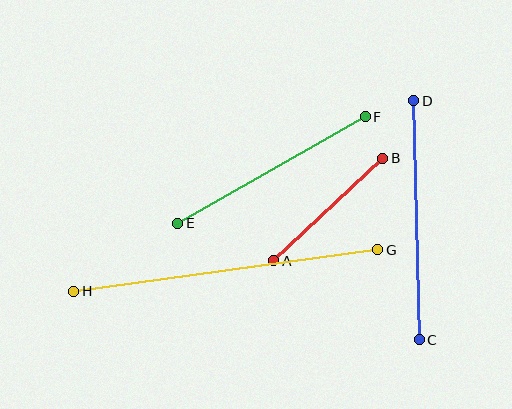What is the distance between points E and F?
The distance is approximately 216 pixels.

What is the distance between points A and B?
The distance is approximately 150 pixels.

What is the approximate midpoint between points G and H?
The midpoint is at approximately (226, 271) pixels.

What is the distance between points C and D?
The distance is approximately 239 pixels.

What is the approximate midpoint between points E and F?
The midpoint is at approximately (272, 170) pixels.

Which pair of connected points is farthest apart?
Points G and H are farthest apart.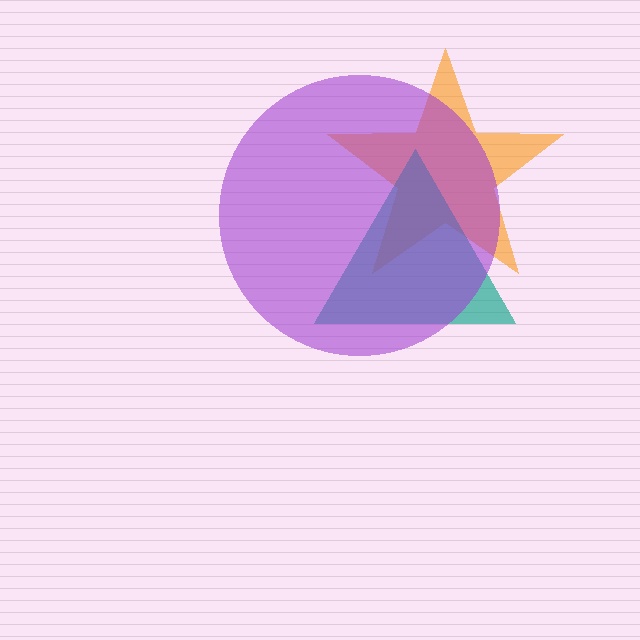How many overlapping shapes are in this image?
There are 3 overlapping shapes in the image.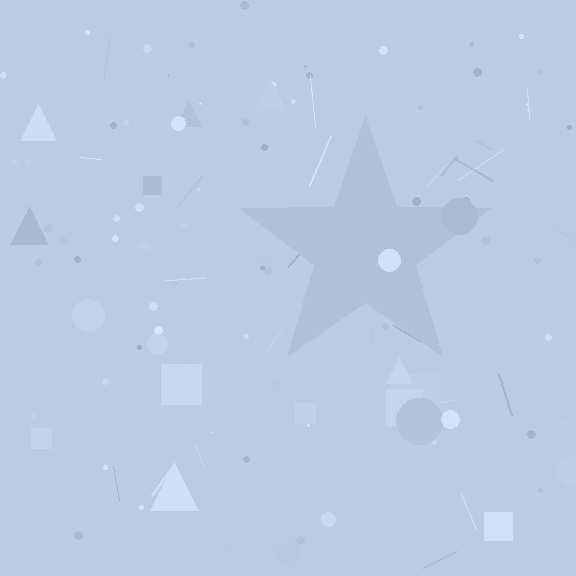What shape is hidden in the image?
A star is hidden in the image.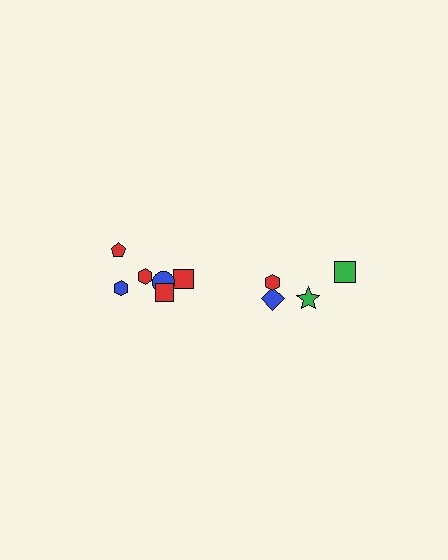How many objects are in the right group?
There are 4 objects.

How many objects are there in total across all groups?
There are 10 objects.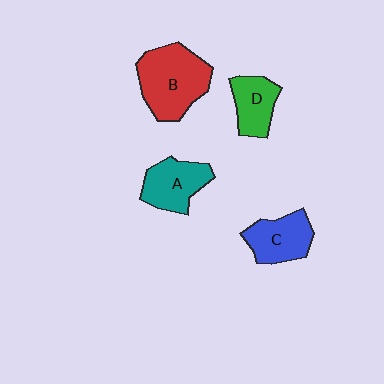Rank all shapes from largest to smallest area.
From largest to smallest: B (red), A (teal), C (blue), D (green).